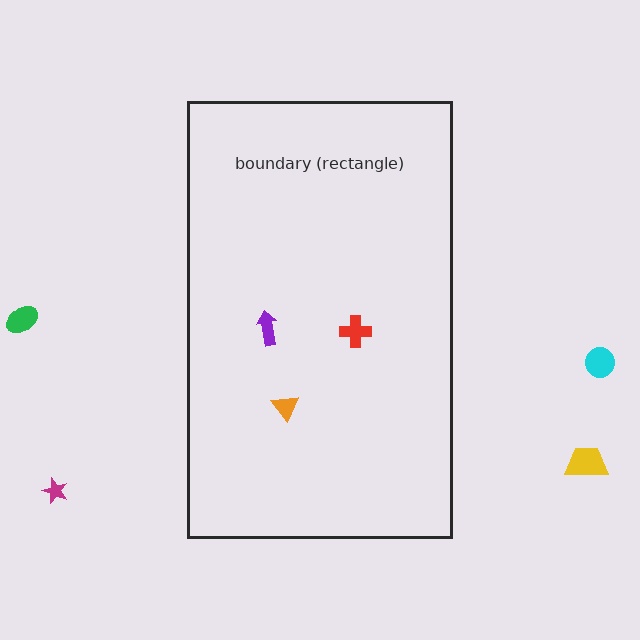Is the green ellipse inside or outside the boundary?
Outside.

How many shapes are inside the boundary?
3 inside, 4 outside.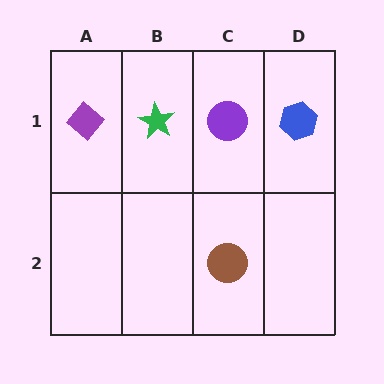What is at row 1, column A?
A purple diamond.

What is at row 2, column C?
A brown circle.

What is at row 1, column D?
A blue hexagon.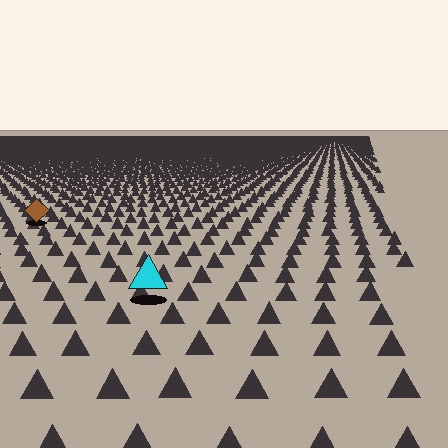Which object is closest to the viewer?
The cyan triangle is closest. The texture marks near it are larger and more spread out.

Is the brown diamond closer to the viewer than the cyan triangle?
No. The cyan triangle is closer — you can tell from the texture gradient: the ground texture is coarser near it.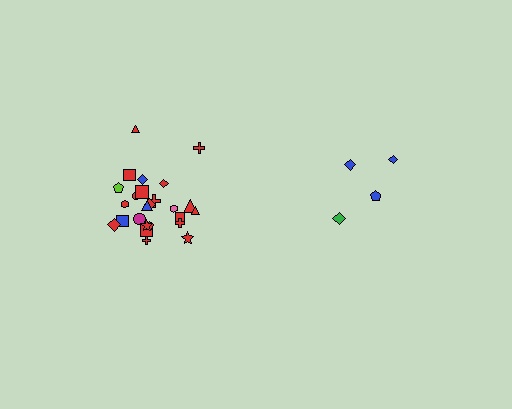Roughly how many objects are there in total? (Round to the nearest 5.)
Roughly 30 objects in total.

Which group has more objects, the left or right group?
The left group.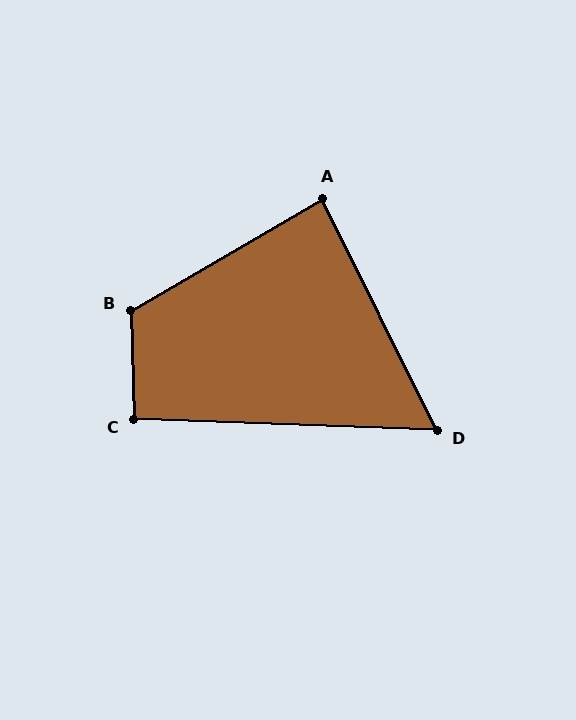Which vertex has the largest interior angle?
B, at approximately 118 degrees.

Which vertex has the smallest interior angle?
D, at approximately 62 degrees.